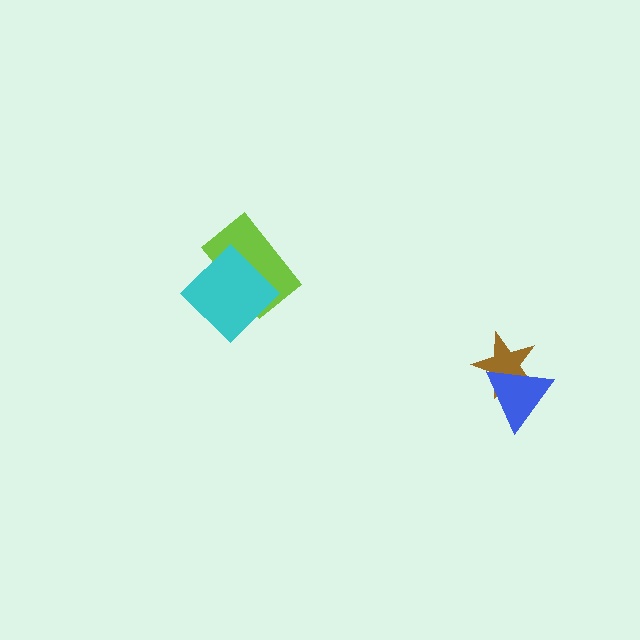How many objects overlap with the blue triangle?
1 object overlaps with the blue triangle.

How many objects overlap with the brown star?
1 object overlaps with the brown star.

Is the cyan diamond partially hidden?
No, no other shape covers it.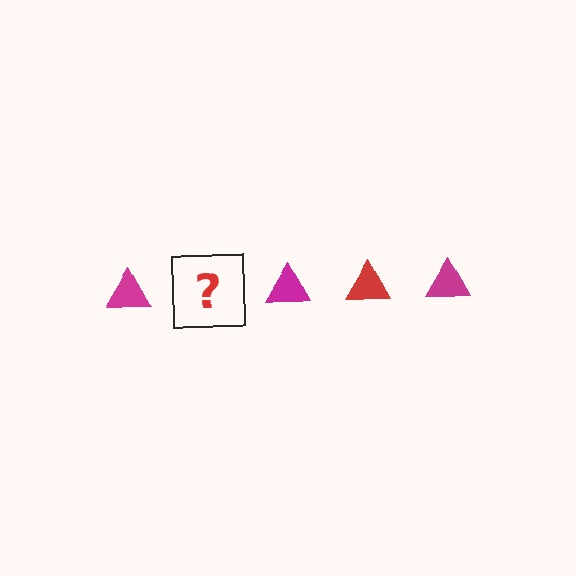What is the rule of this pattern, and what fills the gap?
The rule is that the pattern cycles through magenta, red triangles. The gap should be filled with a red triangle.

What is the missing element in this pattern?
The missing element is a red triangle.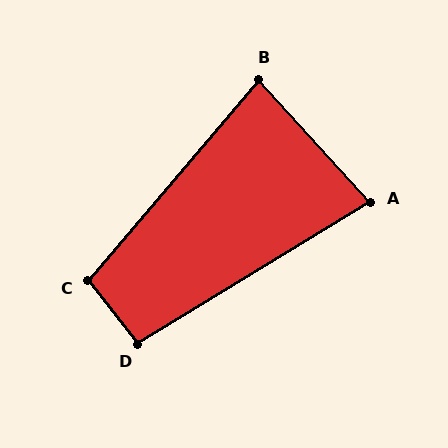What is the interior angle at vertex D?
Approximately 97 degrees (obtuse).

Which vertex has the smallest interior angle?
A, at approximately 79 degrees.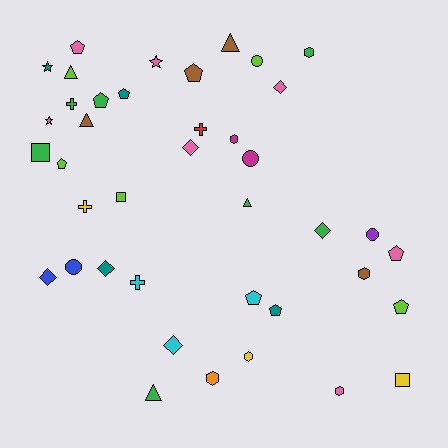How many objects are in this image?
There are 40 objects.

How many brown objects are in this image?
There are 4 brown objects.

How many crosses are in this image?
There are 4 crosses.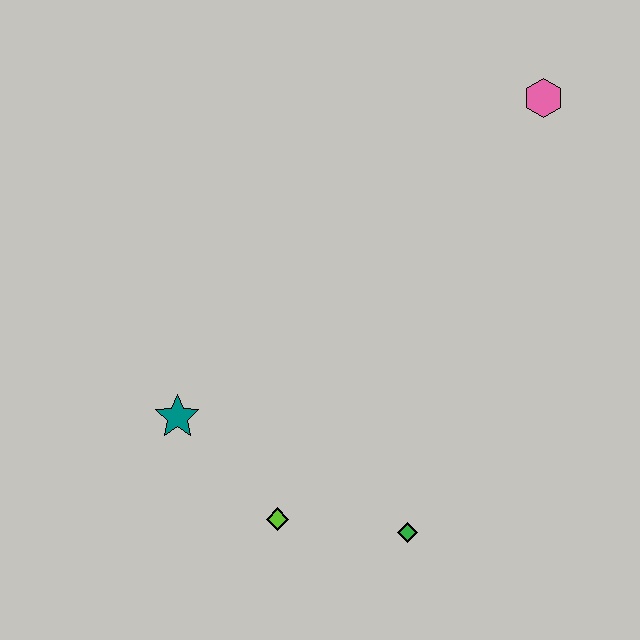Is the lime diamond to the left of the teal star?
No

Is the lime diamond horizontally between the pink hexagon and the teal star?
Yes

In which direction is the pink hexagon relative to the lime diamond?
The pink hexagon is above the lime diamond.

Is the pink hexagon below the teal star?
No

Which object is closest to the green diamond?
The lime diamond is closest to the green diamond.